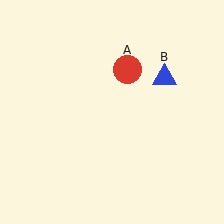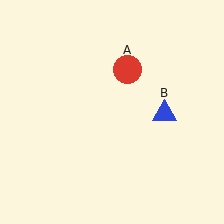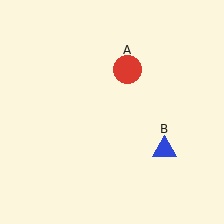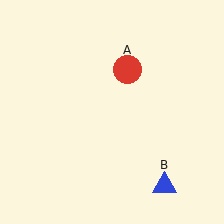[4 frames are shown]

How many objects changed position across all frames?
1 object changed position: blue triangle (object B).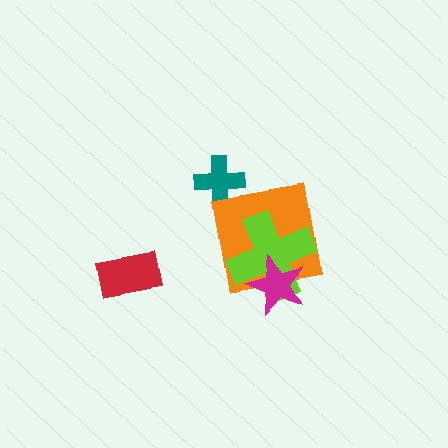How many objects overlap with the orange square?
2 objects overlap with the orange square.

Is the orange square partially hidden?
Yes, it is partially covered by another shape.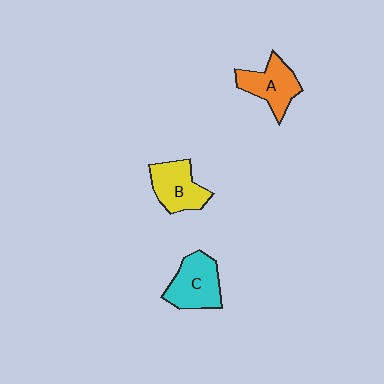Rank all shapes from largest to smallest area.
From largest to smallest: C (cyan), B (yellow), A (orange).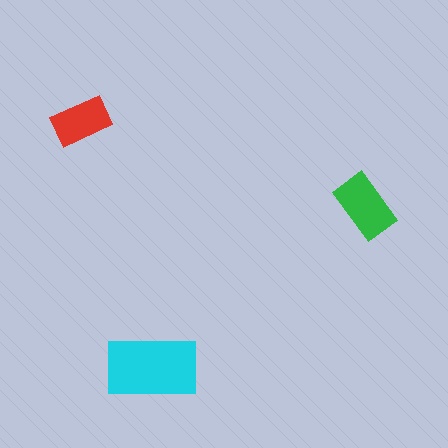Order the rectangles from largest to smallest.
the cyan one, the green one, the red one.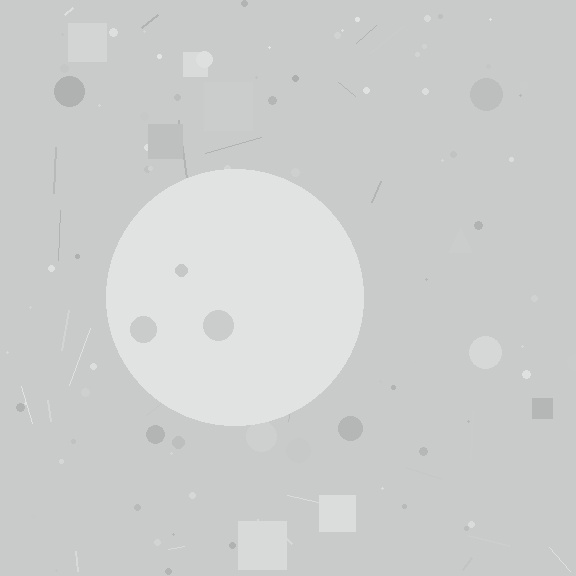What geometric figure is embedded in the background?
A circle is embedded in the background.